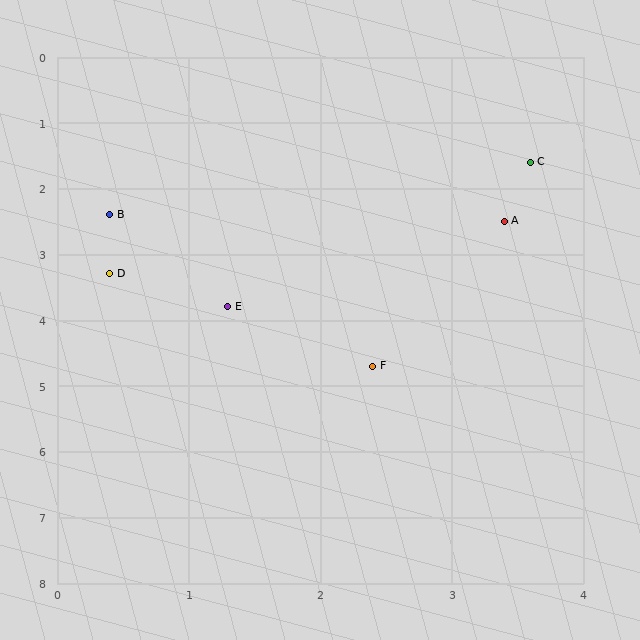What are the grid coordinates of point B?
Point B is at approximately (0.4, 2.4).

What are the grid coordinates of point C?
Point C is at approximately (3.6, 1.6).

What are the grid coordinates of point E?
Point E is at approximately (1.3, 3.8).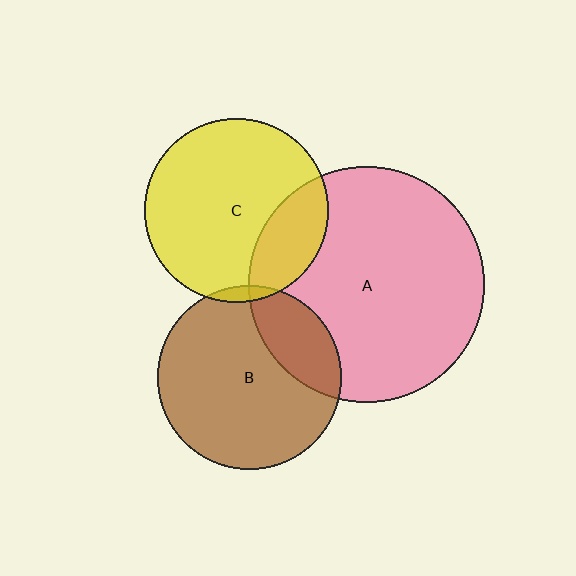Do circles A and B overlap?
Yes.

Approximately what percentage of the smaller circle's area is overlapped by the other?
Approximately 25%.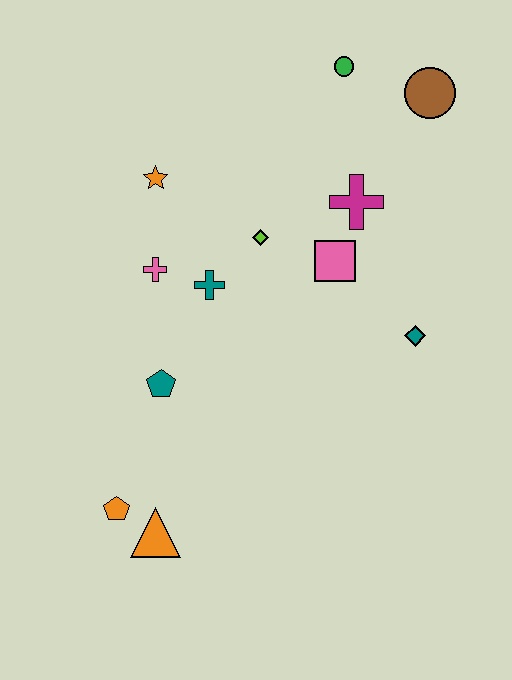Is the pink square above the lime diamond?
No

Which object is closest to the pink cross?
The teal cross is closest to the pink cross.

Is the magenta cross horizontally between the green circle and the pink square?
No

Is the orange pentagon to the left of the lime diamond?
Yes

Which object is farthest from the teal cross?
The brown circle is farthest from the teal cross.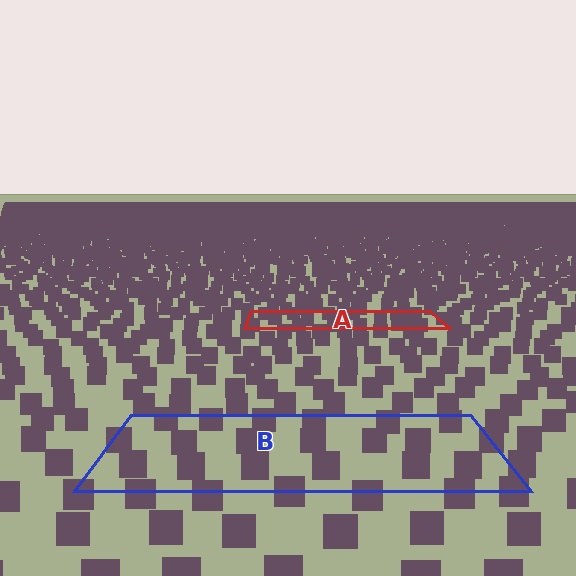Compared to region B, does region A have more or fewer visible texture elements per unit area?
Region A has more texture elements per unit area — they are packed more densely because it is farther away.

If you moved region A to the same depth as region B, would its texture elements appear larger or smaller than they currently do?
They would appear larger. At a closer depth, the same texture elements are projected at a bigger on-screen size.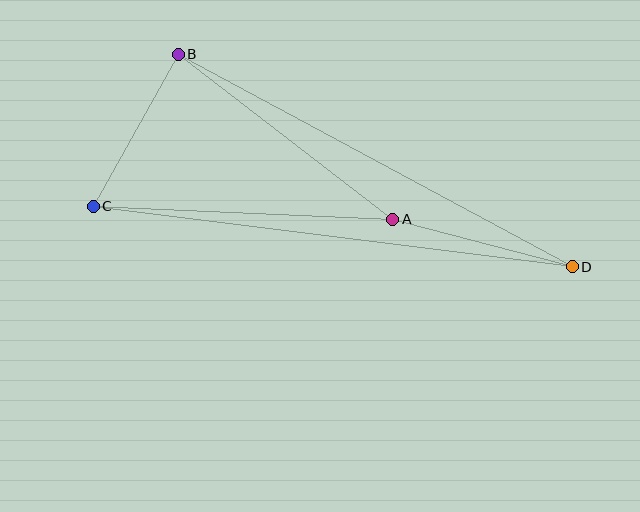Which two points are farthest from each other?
Points C and D are farthest from each other.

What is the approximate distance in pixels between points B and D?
The distance between B and D is approximately 448 pixels.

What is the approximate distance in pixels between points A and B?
The distance between A and B is approximately 271 pixels.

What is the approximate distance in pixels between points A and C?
The distance between A and C is approximately 300 pixels.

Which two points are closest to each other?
Points B and C are closest to each other.